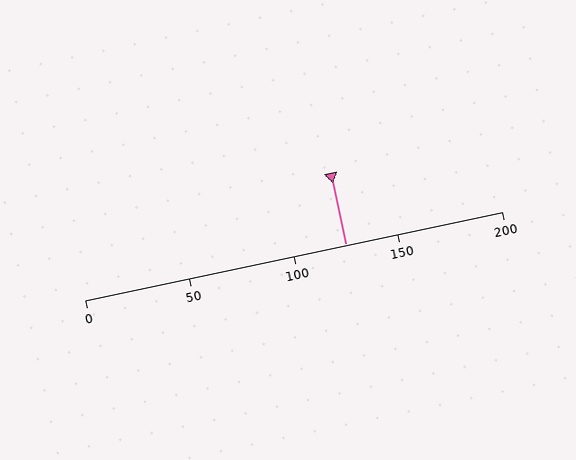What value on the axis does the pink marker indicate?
The marker indicates approximately 125.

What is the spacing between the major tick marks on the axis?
The major ticks are spaced 50 apart.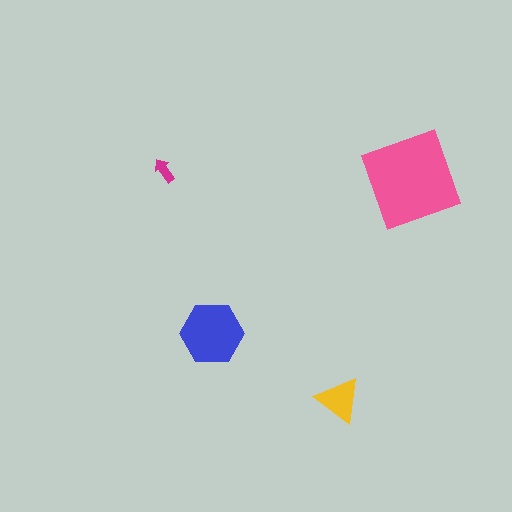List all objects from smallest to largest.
The magenta arrow, the yellow triangle, the blue hexagon, the pink diamond.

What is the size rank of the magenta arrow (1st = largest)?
4th.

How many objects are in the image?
There are 4 objects in the image.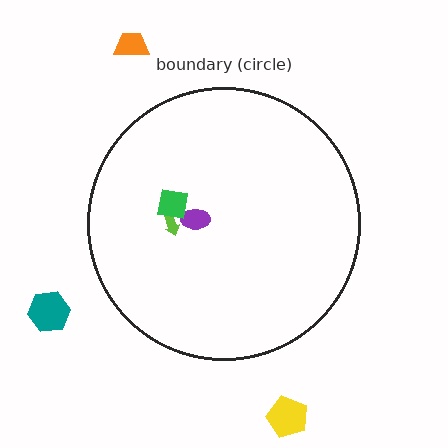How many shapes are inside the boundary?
3 inside, 3 outside.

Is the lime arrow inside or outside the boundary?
Inside.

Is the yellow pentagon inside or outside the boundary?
Outside.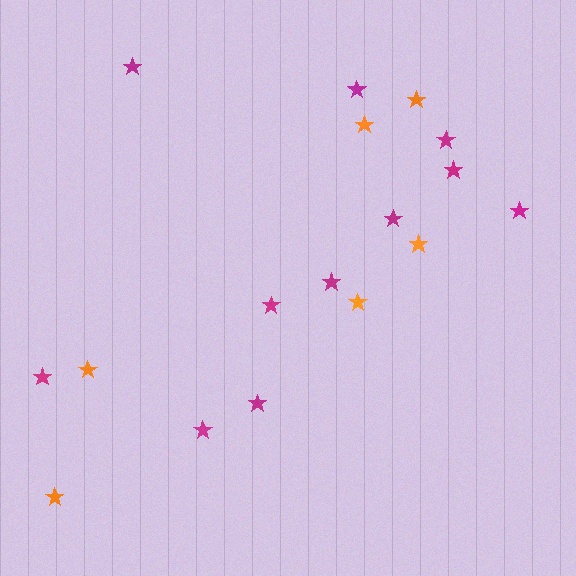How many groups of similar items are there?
There are 2 groups: one group of magenta stars (11) and one group of orange stars (6).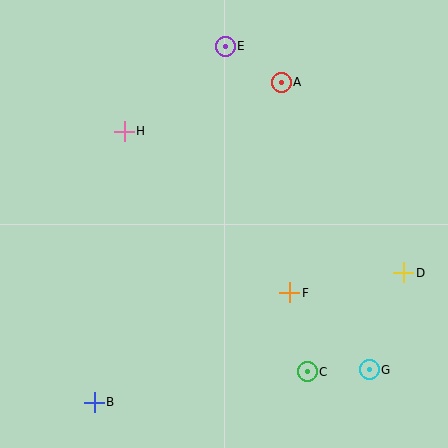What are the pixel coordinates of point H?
Point H is at (124, 131).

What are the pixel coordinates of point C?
Point C is at (307, 372).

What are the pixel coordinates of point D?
Point D is at (404, 273).